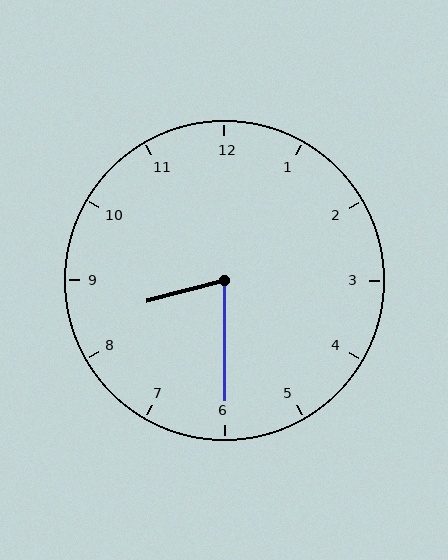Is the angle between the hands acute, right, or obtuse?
It is acute.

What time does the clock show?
8:30.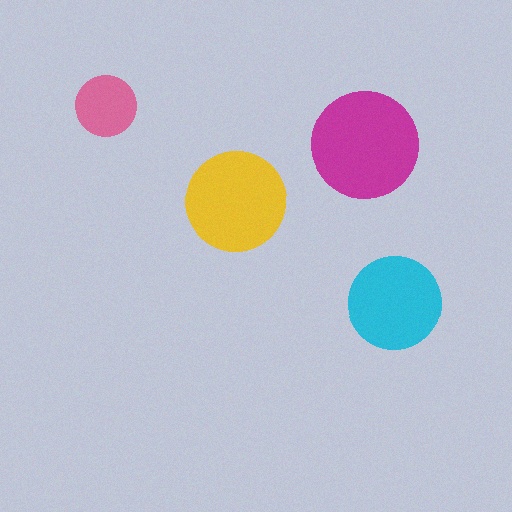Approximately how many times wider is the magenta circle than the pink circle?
About 2 times wider.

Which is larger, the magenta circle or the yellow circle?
The magenta one.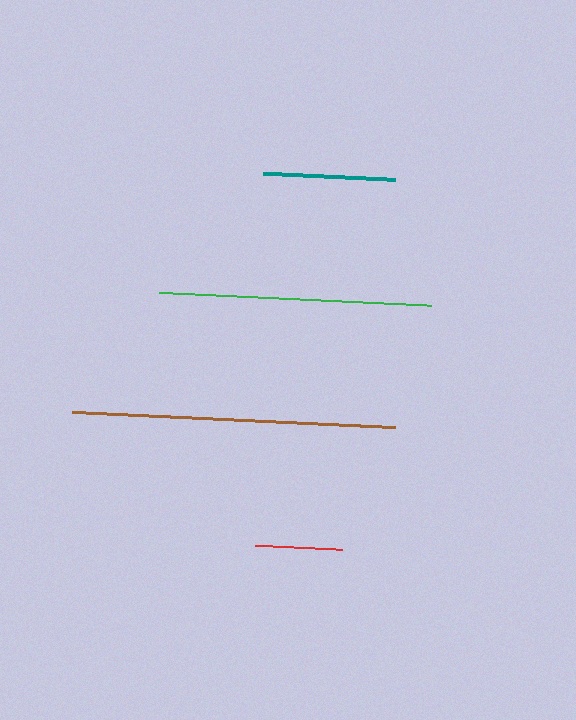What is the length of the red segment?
The red segment is approximately 88 pixels long.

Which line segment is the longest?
The brown line is the longest at approximately 323 pixels.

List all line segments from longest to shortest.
From longest to shortest: brown, green, teal, red.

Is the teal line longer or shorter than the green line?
The green line is longer than the teal line.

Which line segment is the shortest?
The red line is the shortest at approximately 88 pixels.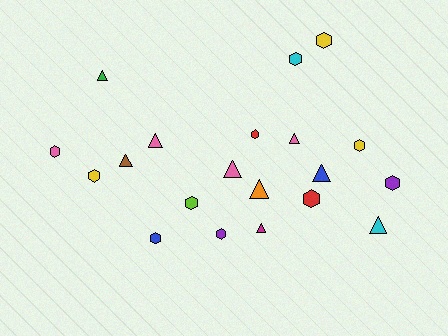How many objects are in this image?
There are 20 objects.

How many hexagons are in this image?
There are 11 hexagons.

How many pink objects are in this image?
There are 4 pink objects.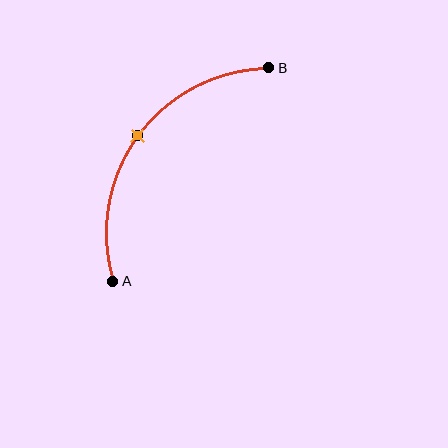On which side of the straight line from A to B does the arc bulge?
The arc bulges above and to the left of the straight line connecting A and B.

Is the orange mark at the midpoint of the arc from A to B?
Yes. The orange mark lies on the arc at equal arc-length from both A and B — it is the arc midpoint.